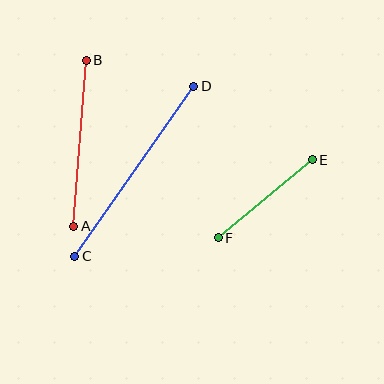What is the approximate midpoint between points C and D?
The midpoint is at approximately (134, 171) pixels.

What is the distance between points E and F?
The distance is approximately 122 pixels.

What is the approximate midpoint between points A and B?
The midpoint is at approximately (80, 143) pixels.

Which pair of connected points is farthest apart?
Points C and D are farthest apart.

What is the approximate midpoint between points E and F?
The midpoint is at approximately (265, 199) pixels.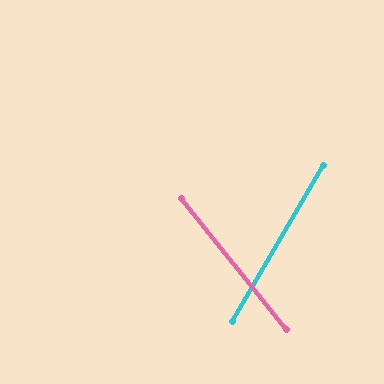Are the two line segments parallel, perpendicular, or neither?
Neither parallel nor perpendicular — they differ by about 69°.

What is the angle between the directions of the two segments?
Approximately 69 degrees.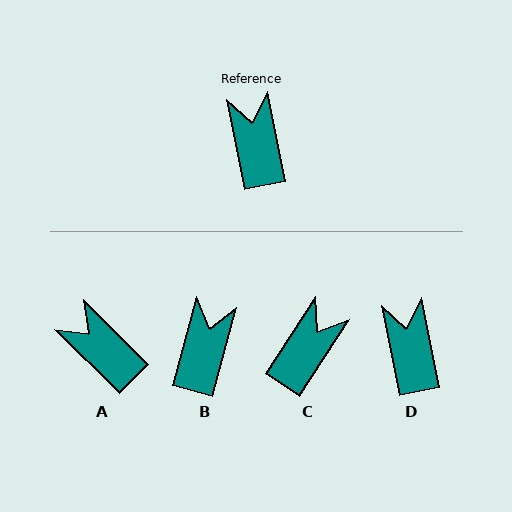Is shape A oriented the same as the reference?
No, it is off by about 34 degrees.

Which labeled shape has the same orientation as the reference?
D.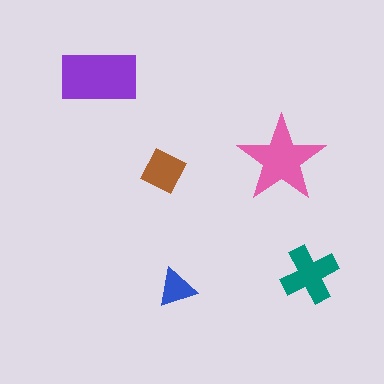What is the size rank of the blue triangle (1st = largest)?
5th.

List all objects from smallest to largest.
The blue triangle, the brown square, the teal cross, the pink star, the purple rectangle.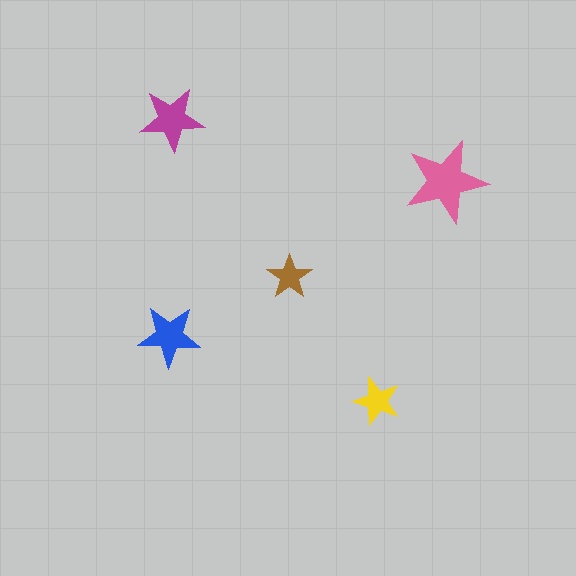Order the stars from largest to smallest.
the pink one, the magenta one, the blue one, the yellow one, the brown one.